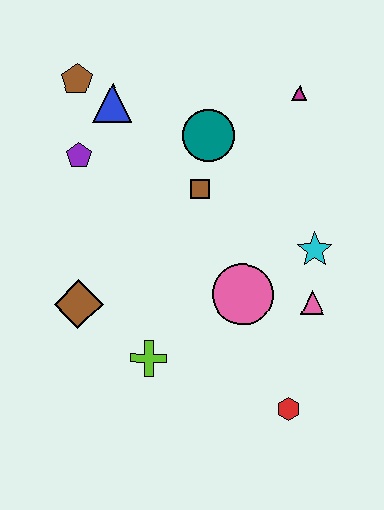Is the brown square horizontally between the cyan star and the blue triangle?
Yes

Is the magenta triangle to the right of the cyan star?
No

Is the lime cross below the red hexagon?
No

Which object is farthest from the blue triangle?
The red hexagon is farthest from the blue triangle.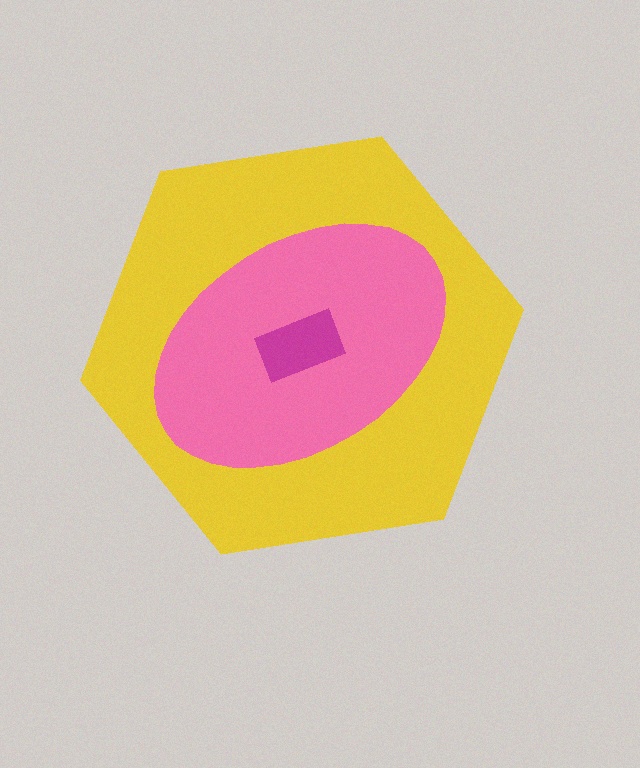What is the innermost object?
The magenta rectangle.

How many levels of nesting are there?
3.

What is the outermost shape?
The yellow hexagon.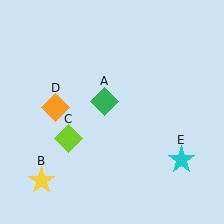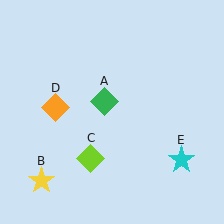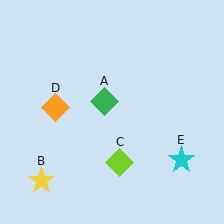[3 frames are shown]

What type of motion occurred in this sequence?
The lime diamond (object C) rotated counterclockwise around the center of the scene.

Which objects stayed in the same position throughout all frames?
Green diamond (object A) and yellow star (object B) and orange diamond (object D) and cyan star (object E) remained stationary.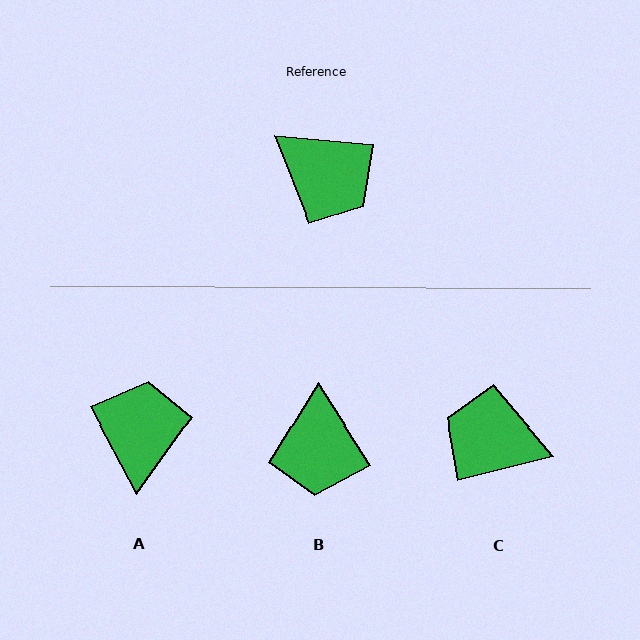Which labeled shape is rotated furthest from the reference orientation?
C, about 161 degrees away.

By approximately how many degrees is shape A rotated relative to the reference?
Approximately 123 degrees counter-clockwise.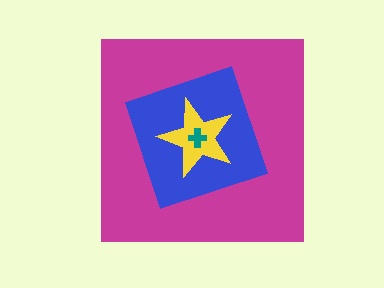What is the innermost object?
The teal cross.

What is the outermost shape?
The magenta square.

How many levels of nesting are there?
4.